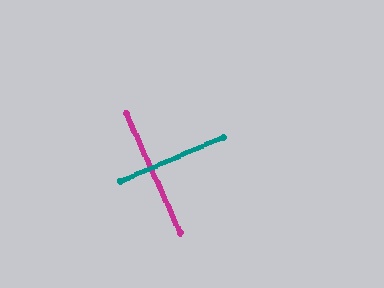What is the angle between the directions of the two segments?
Approximately 89 degrees.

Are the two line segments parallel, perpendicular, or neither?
Perpendicular — they meet at approximately 89°.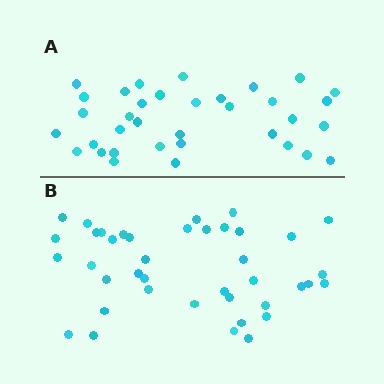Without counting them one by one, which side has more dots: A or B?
Region B (the bottom region) has more dots.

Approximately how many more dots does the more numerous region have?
Region B has about 5 more dots than region A.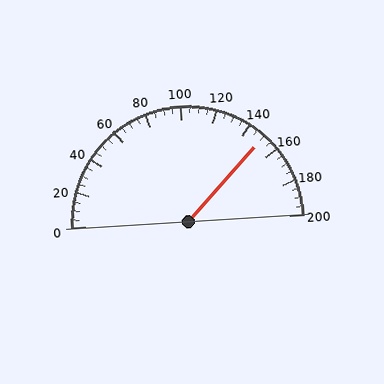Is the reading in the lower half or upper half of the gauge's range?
The reading is in the upper half of the range (0 to 200).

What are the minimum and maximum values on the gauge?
The gauge ranges from 0 to 200.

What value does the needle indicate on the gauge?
The needle indicates approximately 150.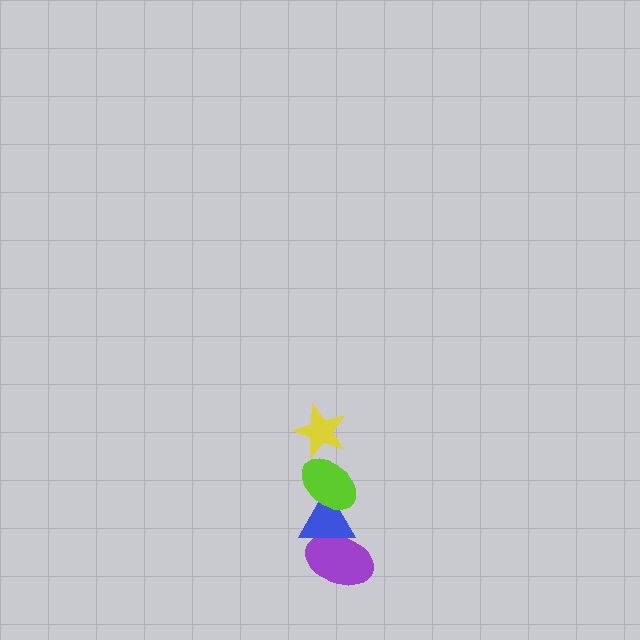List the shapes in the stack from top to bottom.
From top to bottom: the yellow star, the lime ellipse, the blue triangle, the purple ellipse.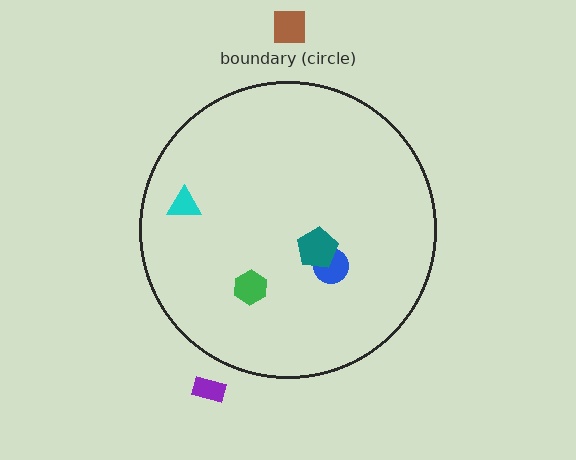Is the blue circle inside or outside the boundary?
Inside.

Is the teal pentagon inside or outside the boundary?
Inside.